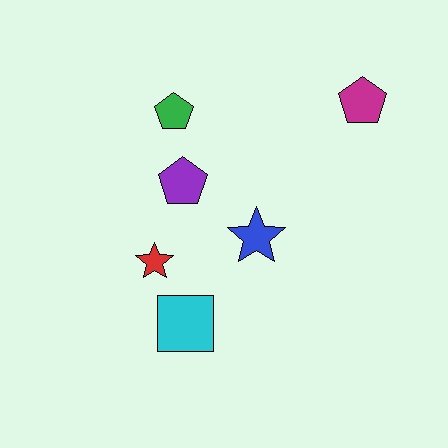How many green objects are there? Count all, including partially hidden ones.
There is 1 green object.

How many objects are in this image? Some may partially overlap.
There are 6 objects.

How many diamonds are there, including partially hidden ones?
There are no diamonds.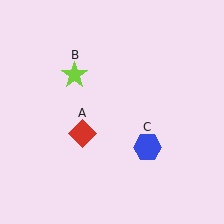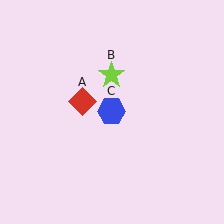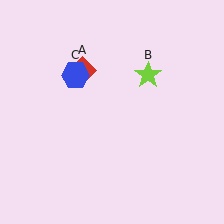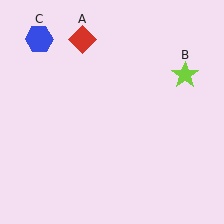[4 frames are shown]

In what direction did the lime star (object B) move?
The lime star (object B) moved right.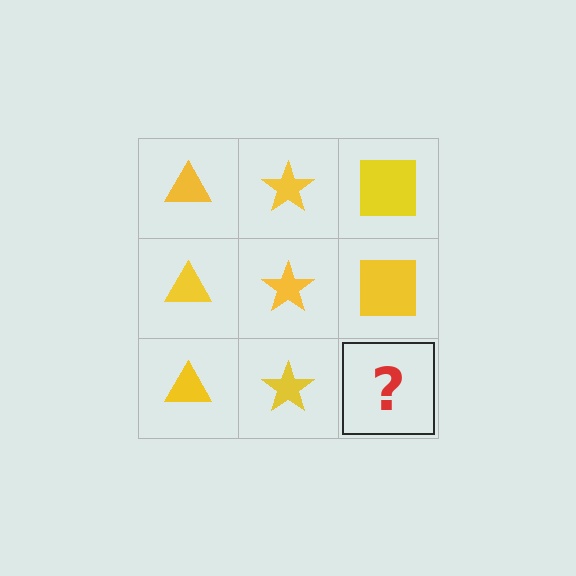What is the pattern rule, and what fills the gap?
The rule is that each column has a consistent shape. The gap should be filled with a yellow square.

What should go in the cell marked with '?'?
The missing cell should contain a yellow square.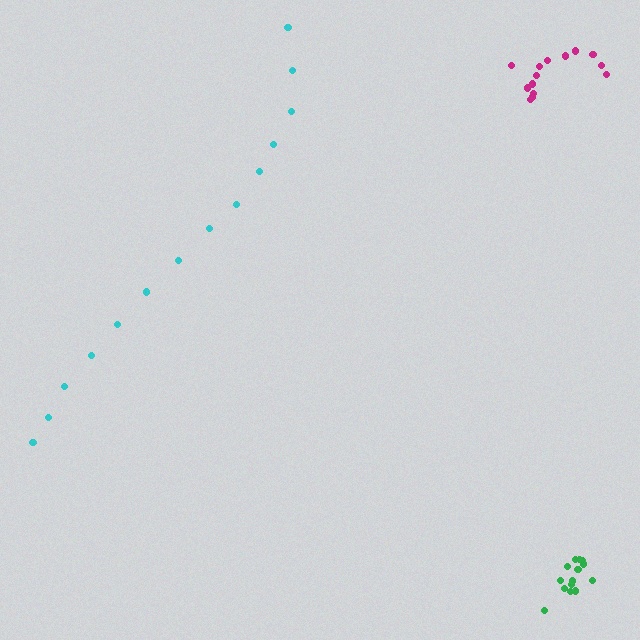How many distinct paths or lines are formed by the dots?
There are 3 distinct paths.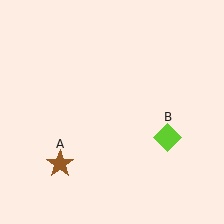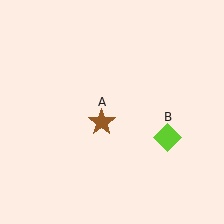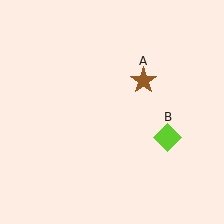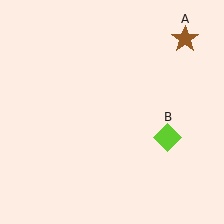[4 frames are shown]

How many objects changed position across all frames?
1 object changed position: brown star (object A).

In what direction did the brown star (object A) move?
The brown star (object A) moved up and to the right.